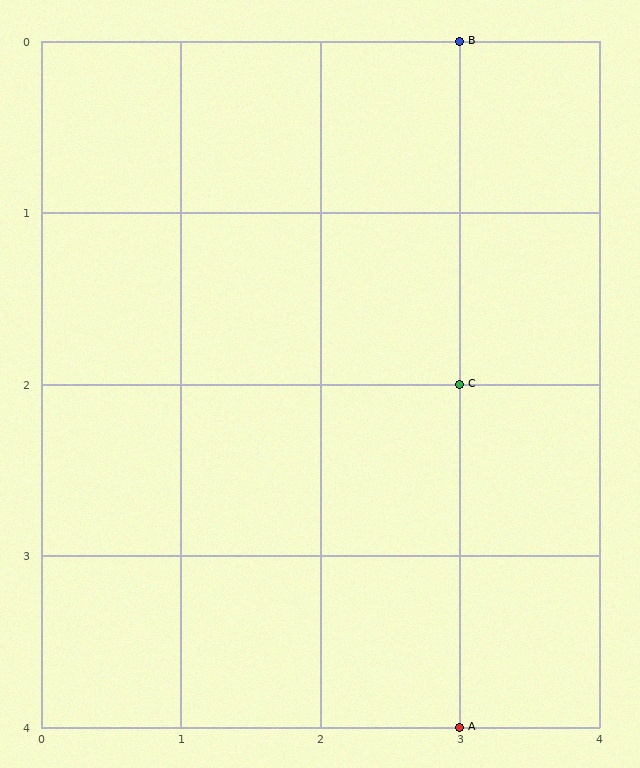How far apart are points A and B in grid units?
Points A and B are 4 rows apart.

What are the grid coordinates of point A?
Point A is at grid coordinates (3, 4).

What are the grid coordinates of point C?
Point C is at grid coordinates (3, 2).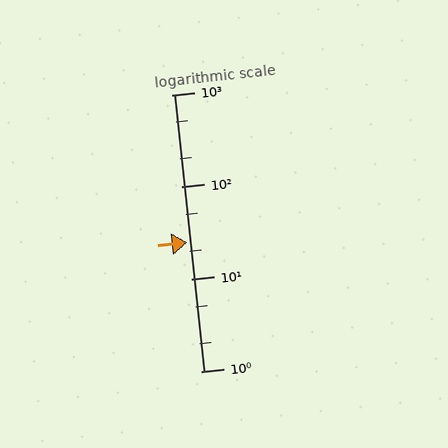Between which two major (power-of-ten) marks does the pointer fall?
The pointer is between 10 and 100.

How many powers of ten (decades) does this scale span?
The scale spans 3 decades, from 1 to 1000.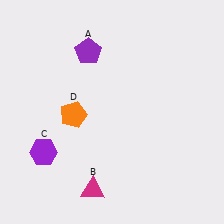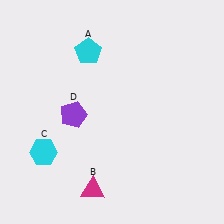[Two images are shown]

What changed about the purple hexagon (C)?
In Image 1, C is purple. In Image 2, it changed to cyan.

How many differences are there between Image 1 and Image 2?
There are 3 differences between the two images.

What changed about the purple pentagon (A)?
In Image 1, A is purple. In Image 2, it changed to cyan.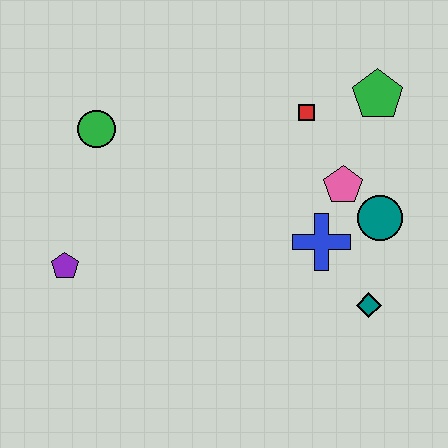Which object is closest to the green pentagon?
The red square is closest to the green pentagon.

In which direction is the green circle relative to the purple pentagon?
The green circle is above the purple pentagon.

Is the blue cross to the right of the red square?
Yes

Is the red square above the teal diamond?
Yes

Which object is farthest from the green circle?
The teal diamond is farthest from the green circle.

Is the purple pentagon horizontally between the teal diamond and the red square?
No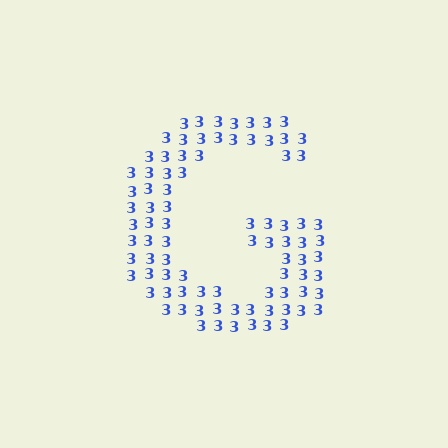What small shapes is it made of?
It is made of small digit 3's.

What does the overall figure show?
The overall figure shows the letter G.